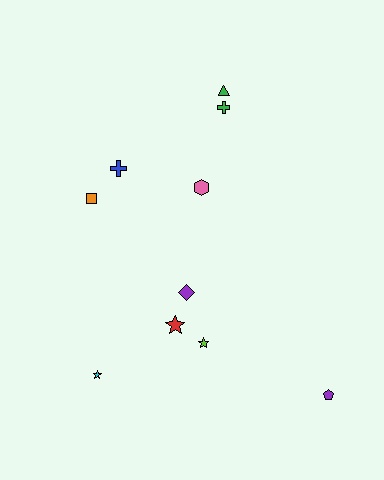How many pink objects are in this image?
There is 1 pink object.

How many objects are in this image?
There are 10 objects.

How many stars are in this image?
There are 3 stars.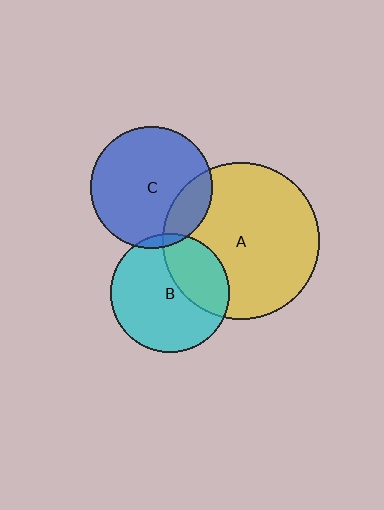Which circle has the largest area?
Circle A (yellow).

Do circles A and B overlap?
Yes.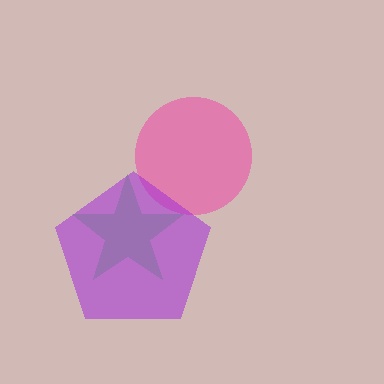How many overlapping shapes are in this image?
There are 3 overlapping shapes in the image.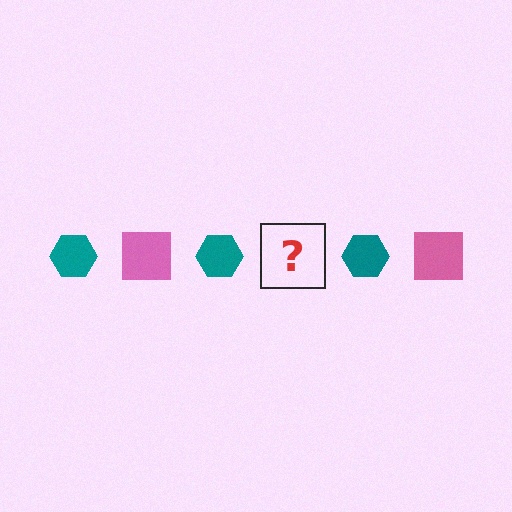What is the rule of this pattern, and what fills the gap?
The rule is that the pattern alternates between teal hexagon and pink square. The gap should be filled with a pink square.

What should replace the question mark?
The question mark should be replaced with a pink square.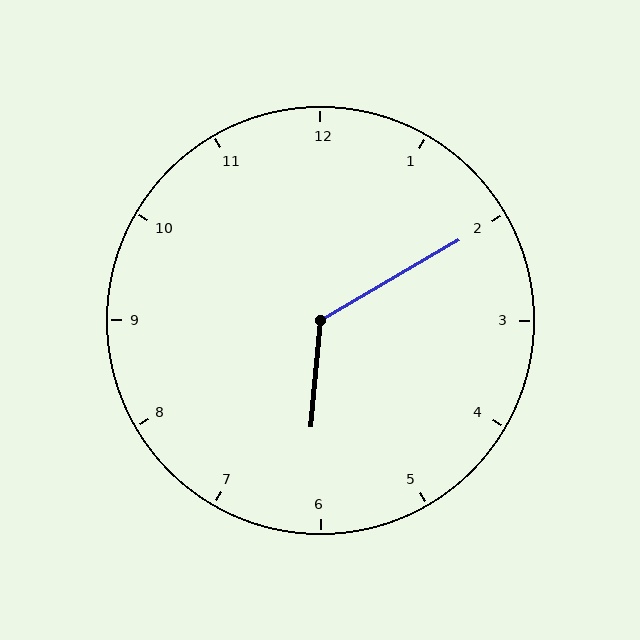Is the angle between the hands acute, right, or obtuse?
It is obtuse.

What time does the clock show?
6:10.